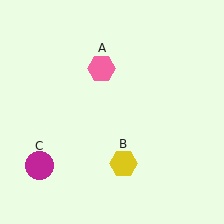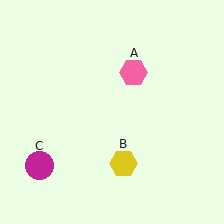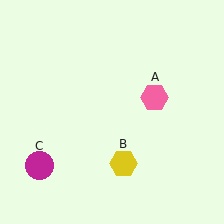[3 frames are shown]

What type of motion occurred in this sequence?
The pink hexagon (object A) rotated clockwise around the center of the scene.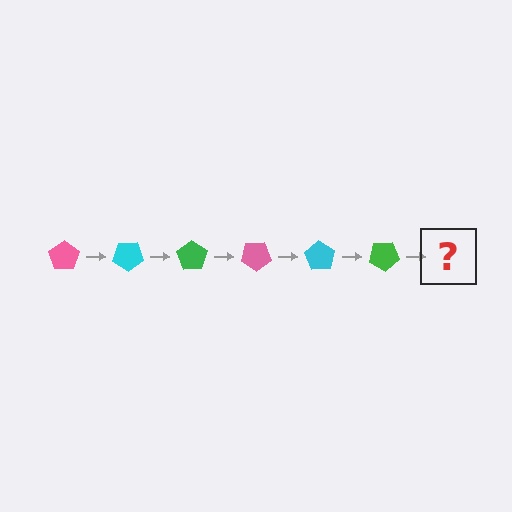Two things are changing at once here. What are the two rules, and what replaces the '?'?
The two rules are that it rotates 35 degrees each step and the color cycles through pink, cyan, and green. The '?' should be a pink pentagon, rotated 210 degrees from the start.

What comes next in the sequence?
The next element should be a pink pentagon, rotated 210 degrees from the start.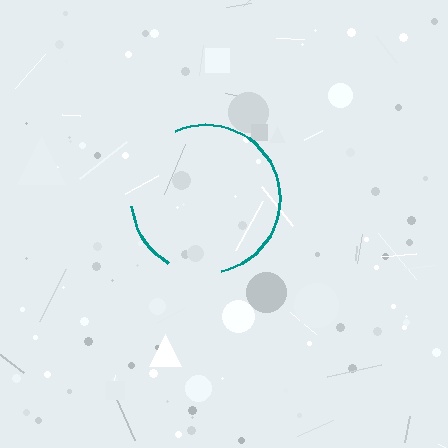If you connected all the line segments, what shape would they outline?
They would outline a circle.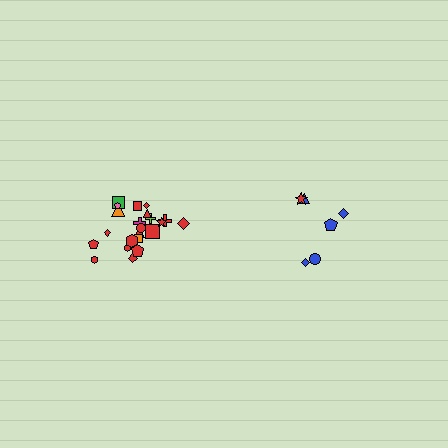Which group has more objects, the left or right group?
The left group.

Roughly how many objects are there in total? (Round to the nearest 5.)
Roughly 30 objects in total.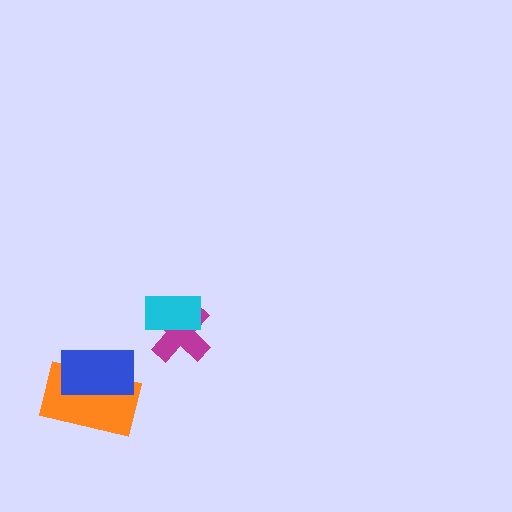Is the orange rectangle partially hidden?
Yes, it is partially covered by another shape.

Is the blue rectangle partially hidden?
No, no other shape covers it.